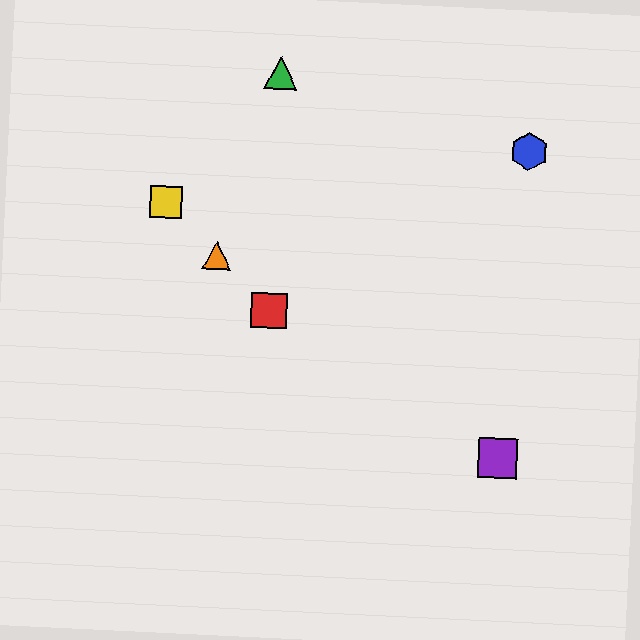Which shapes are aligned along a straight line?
The red square, the yellow square, the orange triangle are aligned along a straight line.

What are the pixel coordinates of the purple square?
The purple square is at (498, 458).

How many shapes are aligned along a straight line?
3 shapes (the red square, the yellow square, the orange triangle) are aligned along a straight line.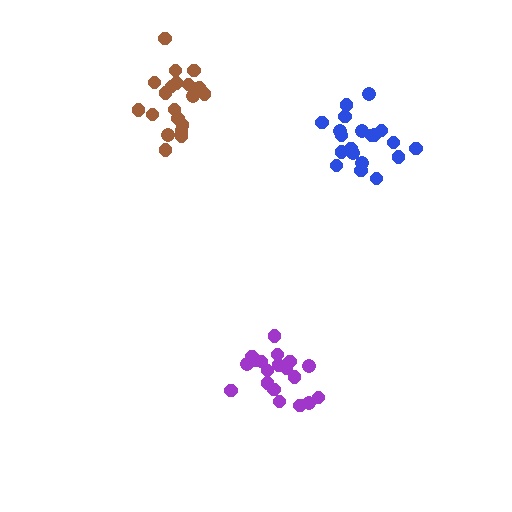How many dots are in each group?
Group 1: 19 dots, Group 2: 21 dots, Group 3: 20 dots (60 total).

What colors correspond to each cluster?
The clusters are colored: purple, brown, blue.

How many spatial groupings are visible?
There are 3 spatial groupings.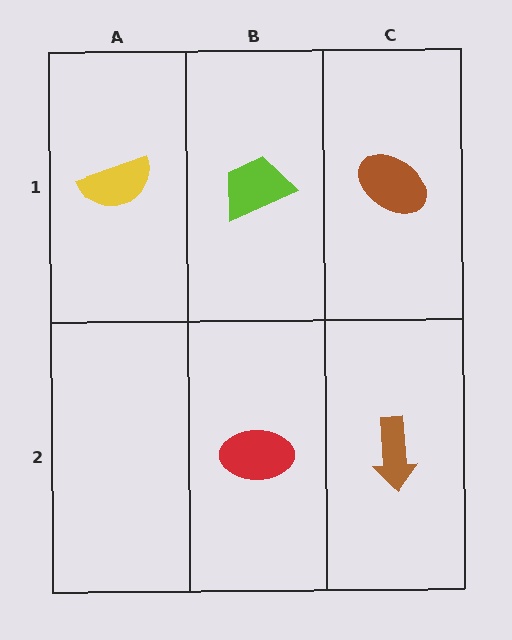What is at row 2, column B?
A red ellipse.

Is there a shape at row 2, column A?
No, that cell is empty.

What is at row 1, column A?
A yellow semicircle.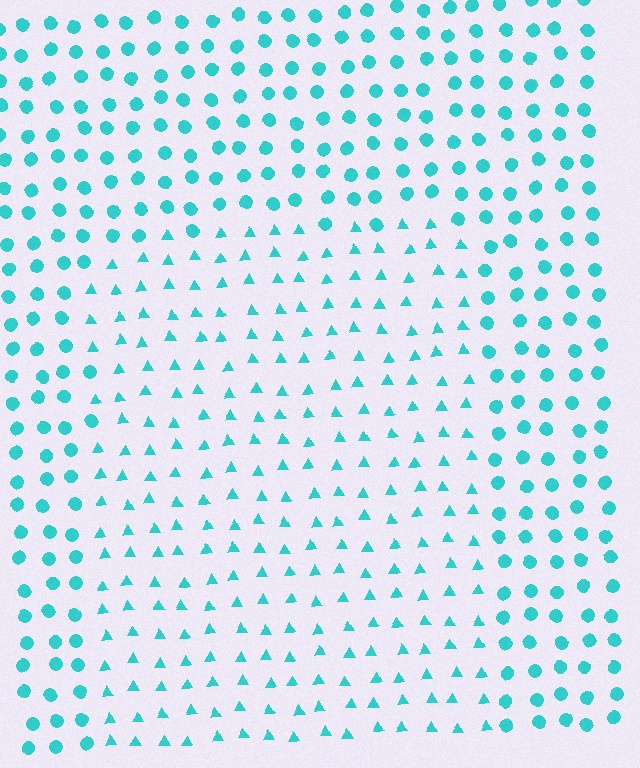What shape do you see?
I see a rectangle.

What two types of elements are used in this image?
The image uses triangles inside the rectangle region and circles outside it.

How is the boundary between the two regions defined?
The boundary is defined by a change in element shape: triangles inside vs. circles outside. All elements share the same color and spacing.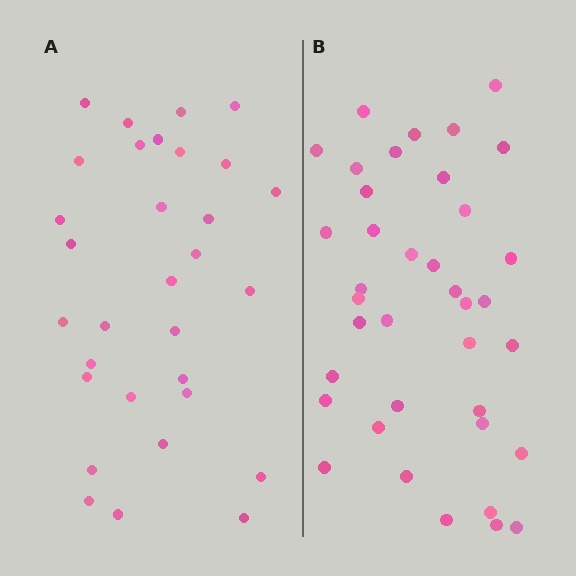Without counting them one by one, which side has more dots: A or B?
Region B (the right region) has more dots.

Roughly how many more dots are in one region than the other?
Region B has roughly 8 or so more dots than region A.